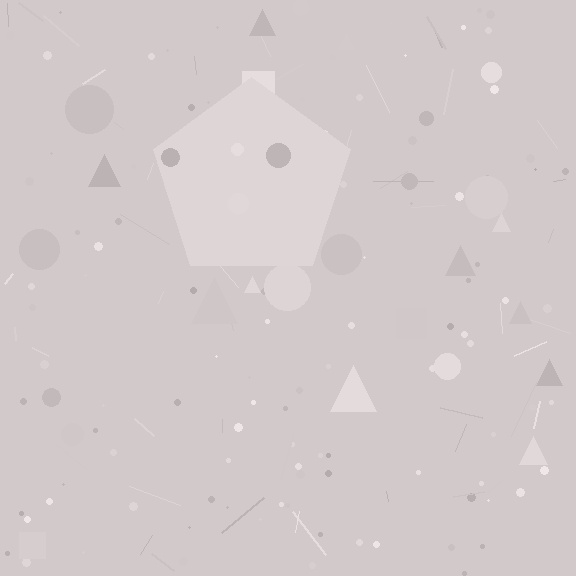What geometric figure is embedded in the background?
A pentagon is embedded in the background.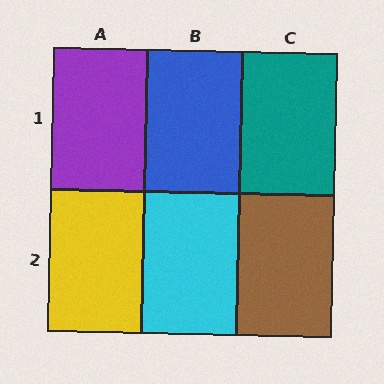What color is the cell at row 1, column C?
Teal.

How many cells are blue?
1 cell is blue.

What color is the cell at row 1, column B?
Blue.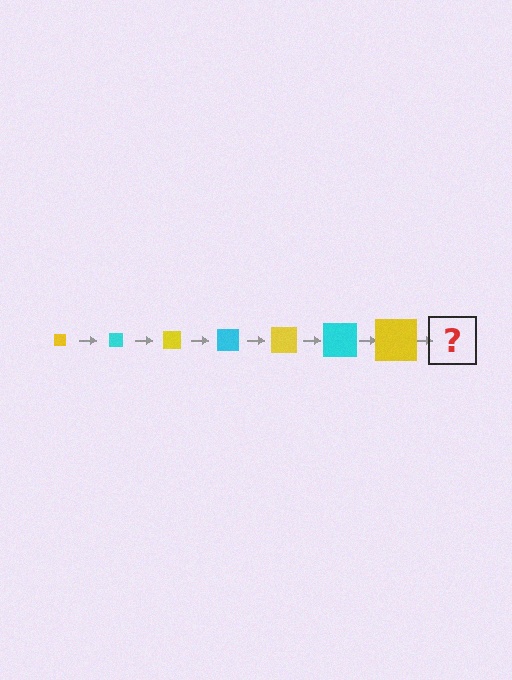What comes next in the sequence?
The next element should be a cyan square, larger than the previous one.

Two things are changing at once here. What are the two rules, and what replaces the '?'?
The two rules are that the square grows larger each step and the color cycles through yellow and cyan. The '?' should be a cyan square, larger than the previous one.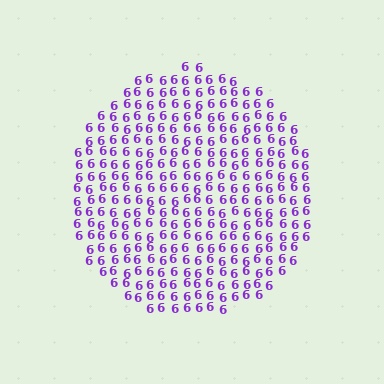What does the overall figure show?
The overall figure shows a circle.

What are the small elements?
The small elements are digit 6's.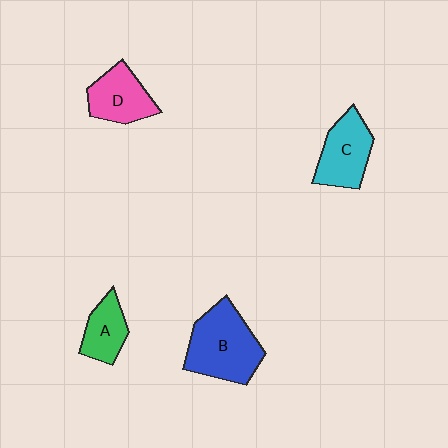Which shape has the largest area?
Shape B (blue).